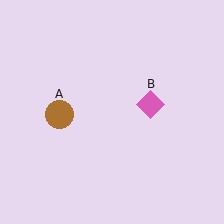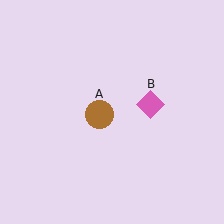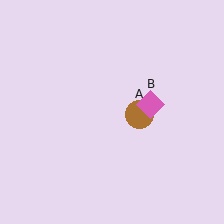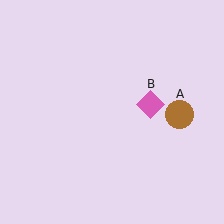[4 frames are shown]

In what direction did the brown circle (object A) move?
The brown circle (object A) moved right.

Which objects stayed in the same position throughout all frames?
Pink diamond (object B) remained stationary.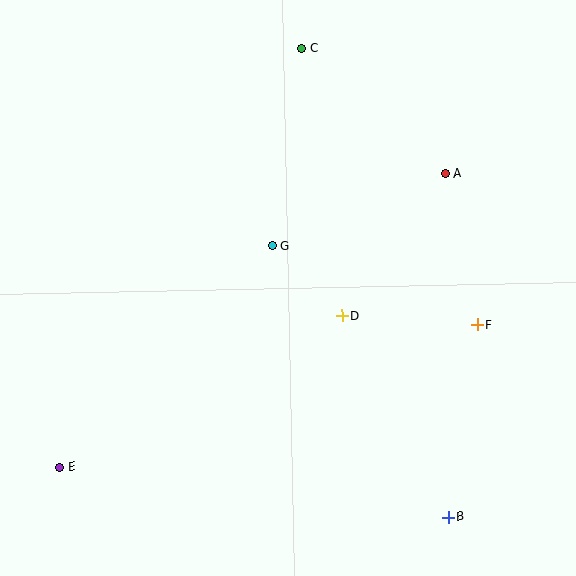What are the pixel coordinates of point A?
Point A is at (445, 174).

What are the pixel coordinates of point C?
Point C is at (302, 49).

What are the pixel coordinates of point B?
Point B is at (448, 517).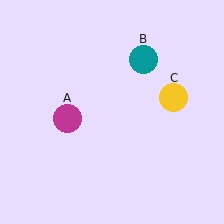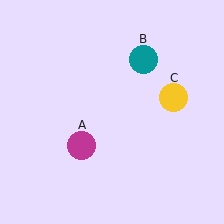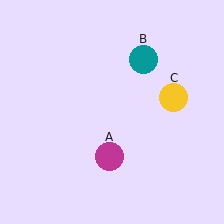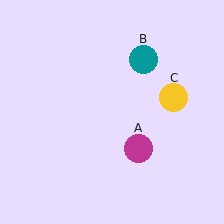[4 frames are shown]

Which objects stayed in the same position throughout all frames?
Teal circle (object B) and yellow circle (object C) remained stationary.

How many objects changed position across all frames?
1 object changed position: magenta circle (object A).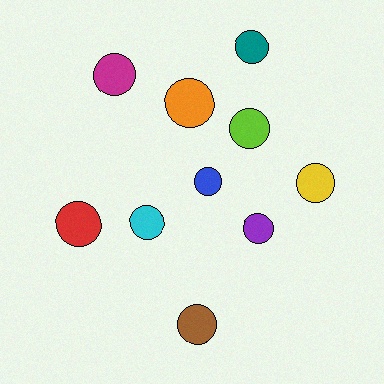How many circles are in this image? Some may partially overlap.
There are 10 circles.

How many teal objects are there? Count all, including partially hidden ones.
There is 1 teal object.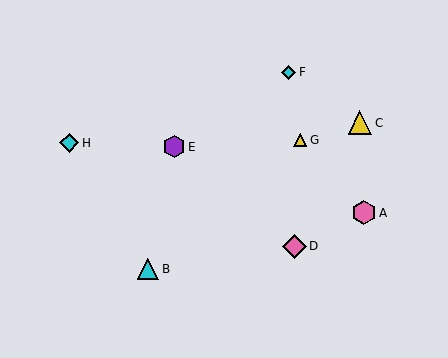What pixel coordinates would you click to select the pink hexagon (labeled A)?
Click at (364, 213) to select the pink hexagon A.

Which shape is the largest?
The pink hexagon (labeled A) is the largest.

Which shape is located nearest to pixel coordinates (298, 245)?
The pink diamond (labeled D) at (294, 246) is nearest to that location.